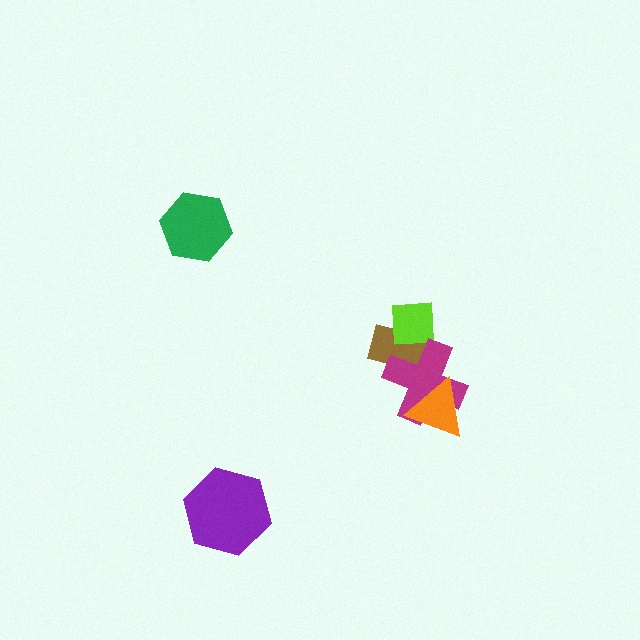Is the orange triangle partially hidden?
No, no other shape covers it.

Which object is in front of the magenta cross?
The orange triangle is in front of the magenta cross.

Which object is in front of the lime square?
The magenta cross is in front of the lime square.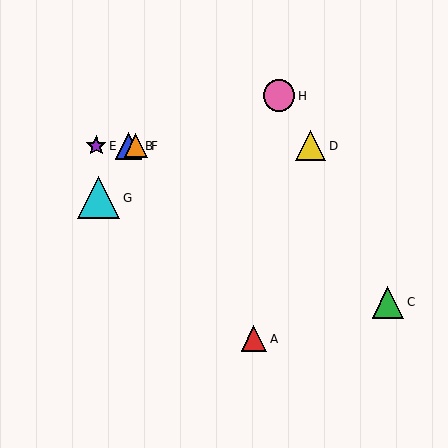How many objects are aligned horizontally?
4 objects (B, D, E, F) are aligned horizontally.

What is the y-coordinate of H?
Object H is at y≈96.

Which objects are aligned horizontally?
Objects B, D, E, F are aligned horizontally.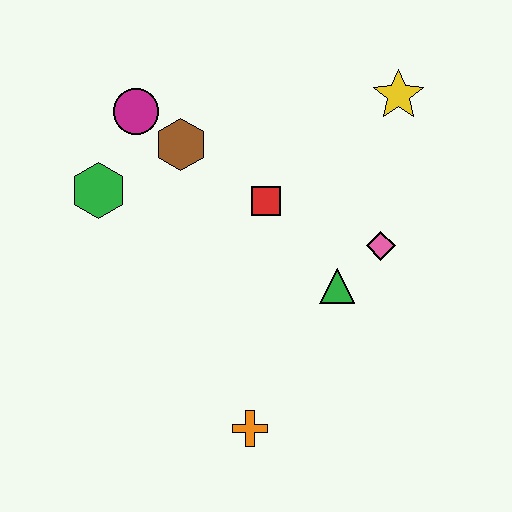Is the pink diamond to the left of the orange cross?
No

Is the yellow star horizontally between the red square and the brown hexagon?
No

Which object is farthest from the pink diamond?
The green hexagon is farthest from the pink diamond.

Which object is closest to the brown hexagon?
The magenta circle is closest to the brown hexagon.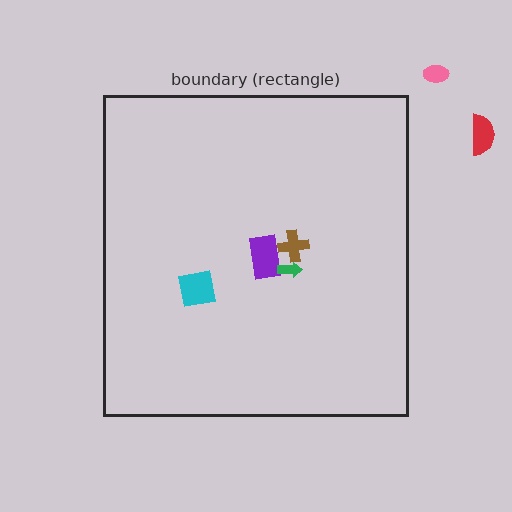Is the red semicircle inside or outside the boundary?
Outside.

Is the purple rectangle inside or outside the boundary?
Inside.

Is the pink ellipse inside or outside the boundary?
Outside.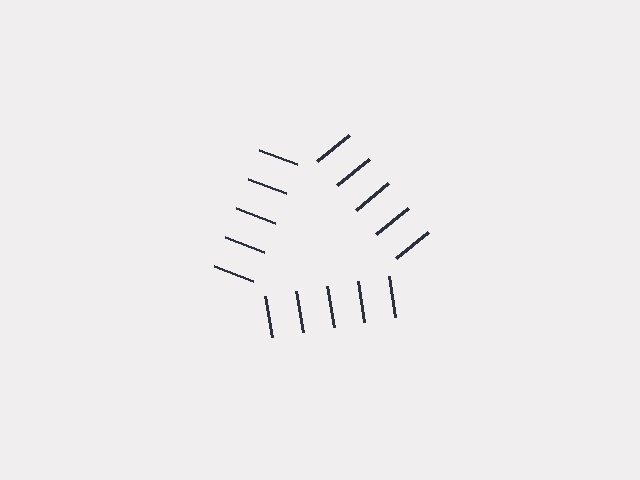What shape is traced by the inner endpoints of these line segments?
An illusory triangle — the line segments terminate on its edges but no continuous stroke is drawn.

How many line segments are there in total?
15 — 5 along each of the 3 edges.